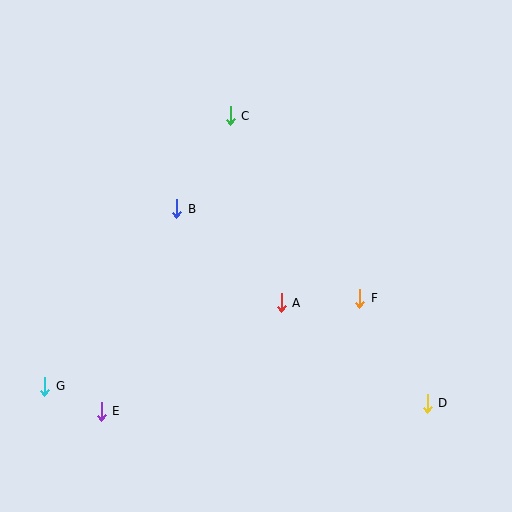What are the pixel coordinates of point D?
Point D is at (427, 403).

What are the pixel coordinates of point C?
Point C is at (230, 116).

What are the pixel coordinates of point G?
Point G is at (45, 386).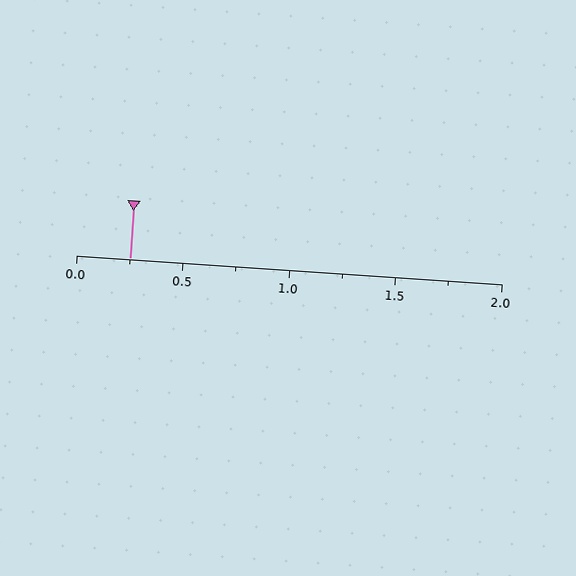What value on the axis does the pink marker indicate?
The marker indicates approximately 0.25.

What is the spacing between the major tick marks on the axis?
The major ticks are spaced 0.5 apart.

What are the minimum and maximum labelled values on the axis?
The axis runs from 0.0 to 2.0.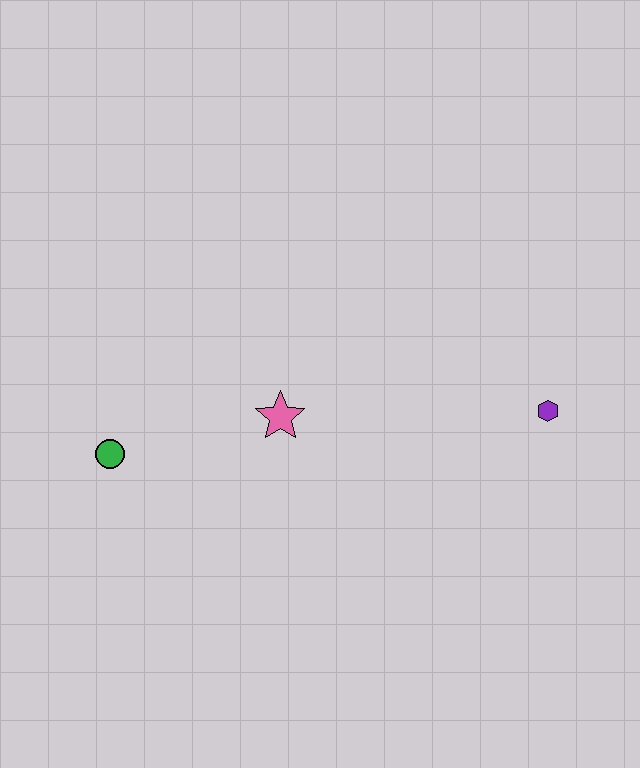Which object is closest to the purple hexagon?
The pink star is closest to the purple hexagon.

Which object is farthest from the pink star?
The purple hexagon is farthest from the pink star.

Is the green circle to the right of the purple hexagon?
No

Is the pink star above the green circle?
Yes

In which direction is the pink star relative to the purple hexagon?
The pink star is to the left of the purple hexagon.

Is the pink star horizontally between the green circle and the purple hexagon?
Yes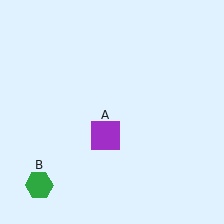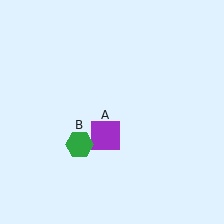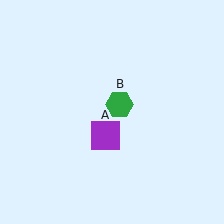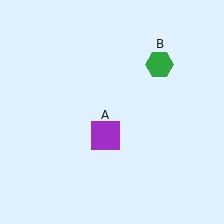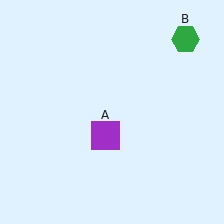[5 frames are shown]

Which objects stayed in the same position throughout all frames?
Purple square (object A) remained stationary.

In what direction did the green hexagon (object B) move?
The green hexagon (object B) moved up and to the right.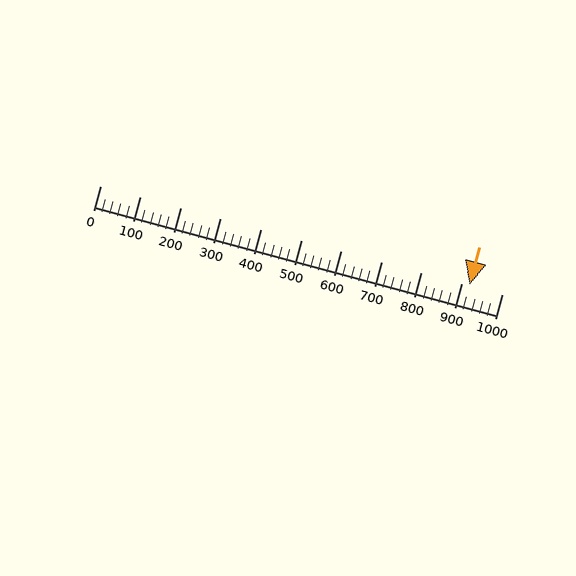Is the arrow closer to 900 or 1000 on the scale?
The arrow is closer to 900.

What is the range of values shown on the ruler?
The ruler shows values from 0 to 1000.